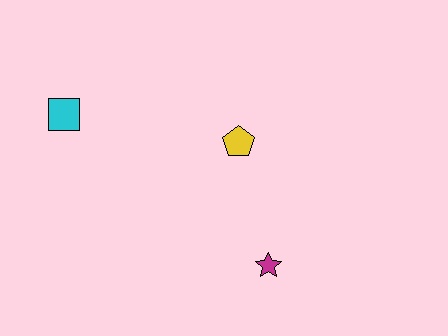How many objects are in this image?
There are 3 objects.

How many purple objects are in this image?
There are no purple objects.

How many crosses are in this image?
There are no crosses.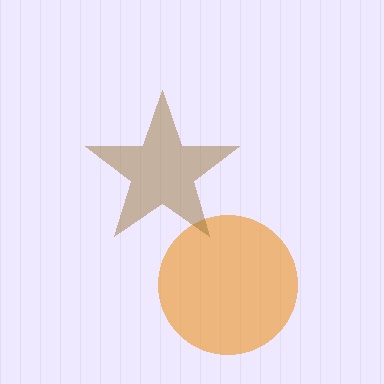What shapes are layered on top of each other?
The layered shapes are: an orange circle, a brown star.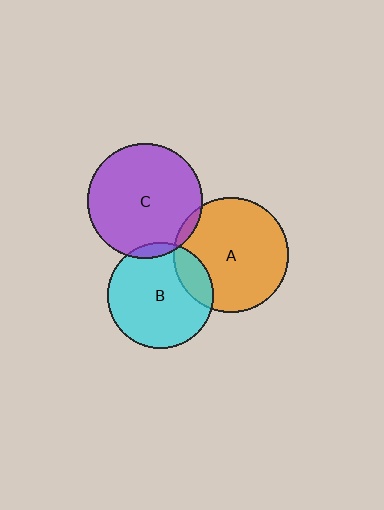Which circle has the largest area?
Circle C (purple).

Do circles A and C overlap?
Yes.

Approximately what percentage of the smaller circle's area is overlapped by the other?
Approximately 5%.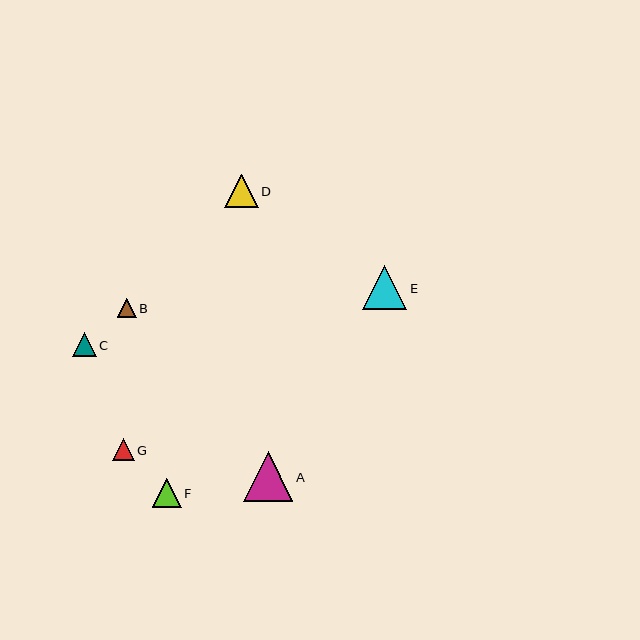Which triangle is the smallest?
Triangle B is the smallest with a size of approximately 18 pixels.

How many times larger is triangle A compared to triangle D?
Triangle A is approximately 1.5 times the size of triangle D.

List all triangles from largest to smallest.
From largest to smallest: A, E, D, F, C, G, B.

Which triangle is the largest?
Triangle A is the largest with a size of approximately 50 pixels.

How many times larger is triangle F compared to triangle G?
Triangle F is approximately 1.4 times the size of triangle G.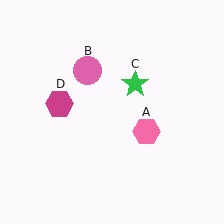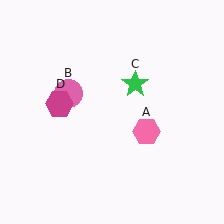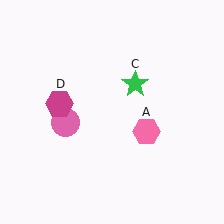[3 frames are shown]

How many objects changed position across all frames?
1 object changed position: pink circle (object B).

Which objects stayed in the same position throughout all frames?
Pink hexagon (object A) and green star (object C) and magenta hexagon (object D) remained stationary.